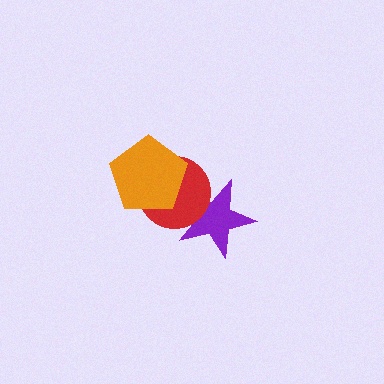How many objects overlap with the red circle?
2 objects overlap with the red circle.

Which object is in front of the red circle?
The orange pentagon is in front of the red circle.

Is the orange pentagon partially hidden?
No, no other shape covers it.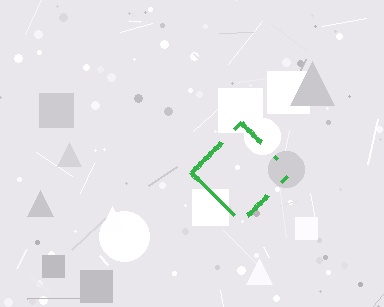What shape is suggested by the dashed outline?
The dashed outline suggests a diamond.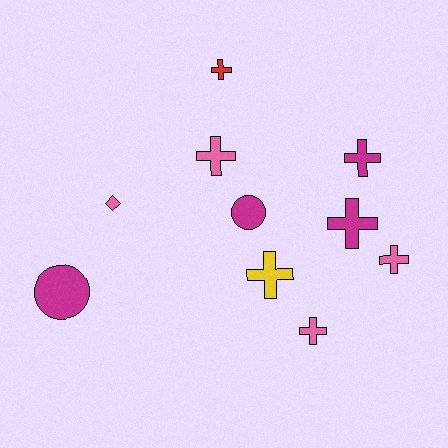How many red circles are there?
There are no red circles.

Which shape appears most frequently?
Cross, with 7 objects.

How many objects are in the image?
There are 10 objects.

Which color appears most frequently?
Magenta, with 4 objects.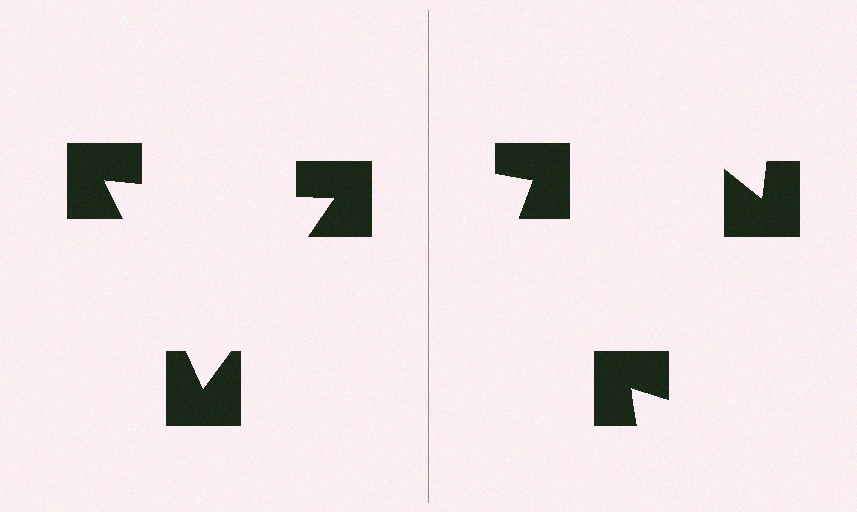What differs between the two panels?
The notched squares are positioned identically on both sides; only the wedge orientations differ. On the left they align to a triangle; on the right they are misaligned.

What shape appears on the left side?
An illusory triangle.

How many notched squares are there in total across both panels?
6 — 3 on each side.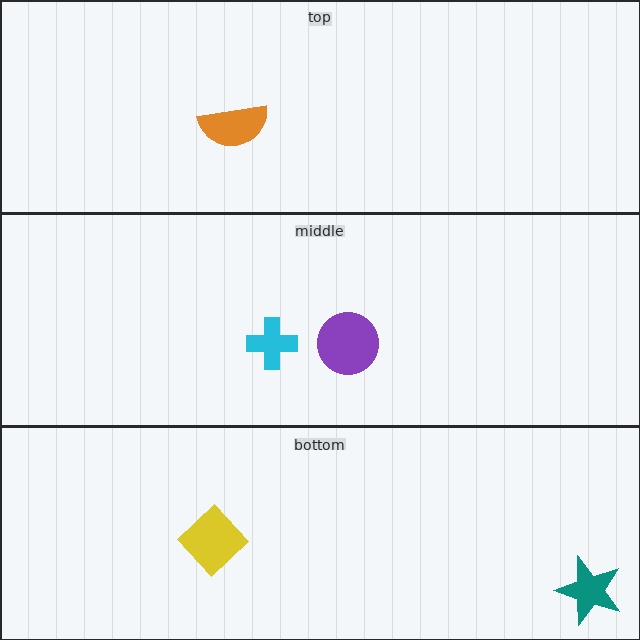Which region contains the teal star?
The bottom region.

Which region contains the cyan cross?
The middle region.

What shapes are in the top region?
The orange semicircle.